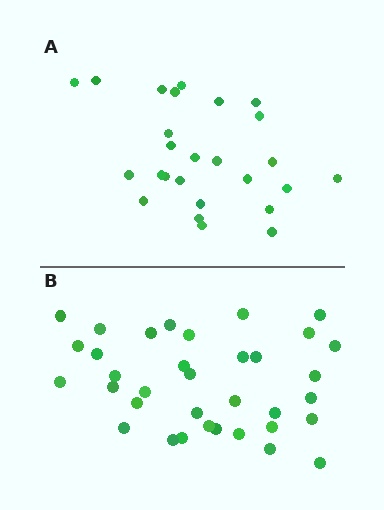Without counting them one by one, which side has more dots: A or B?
Region B (the bottom region) has more dots.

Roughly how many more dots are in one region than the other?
Region B has roughly 8 or so more dots than region A.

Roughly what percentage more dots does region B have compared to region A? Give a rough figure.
About 35% more.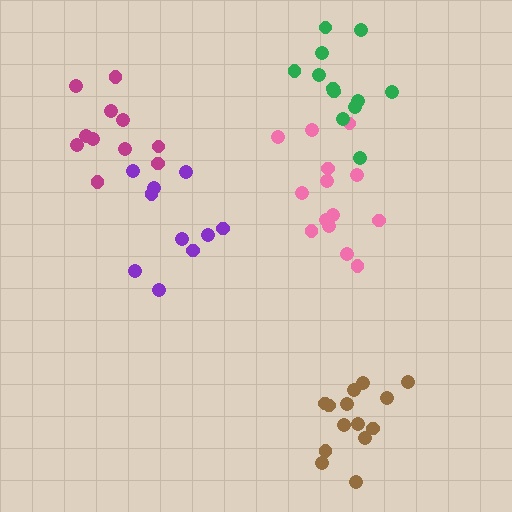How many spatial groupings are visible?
There are 5 spatial groupings.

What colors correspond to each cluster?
The clusters are colored: purple, brown, magenta, pink, green.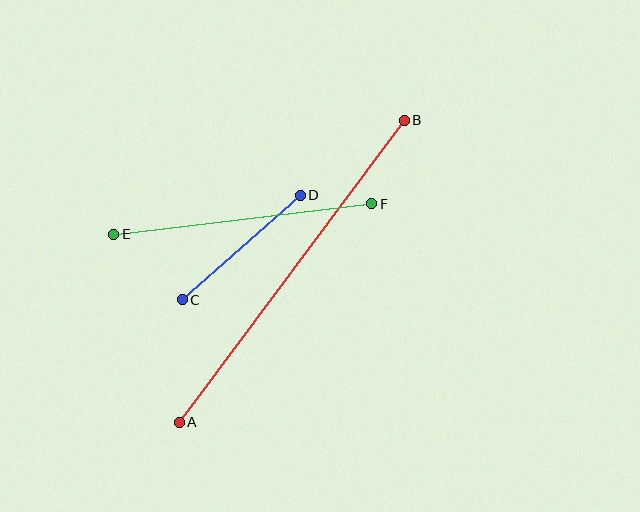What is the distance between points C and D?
The distance is approximately 157 pixels.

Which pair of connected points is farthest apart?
Points A and B are farthest apart.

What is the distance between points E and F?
The distance is approximately 260 pixels.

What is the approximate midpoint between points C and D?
The midpoint is at approximately (241, 248) pixels.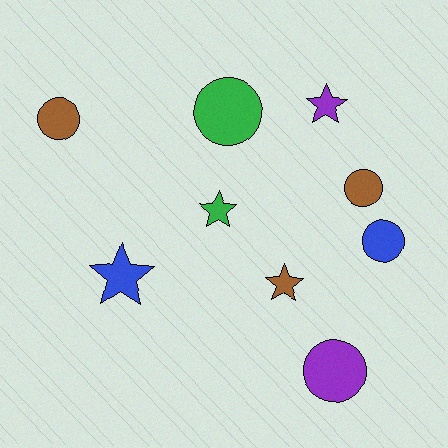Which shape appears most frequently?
Circle, with 5 objects.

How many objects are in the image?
There are 9 objects.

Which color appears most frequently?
Brown, with 3 objects.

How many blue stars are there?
There is 1 blue star.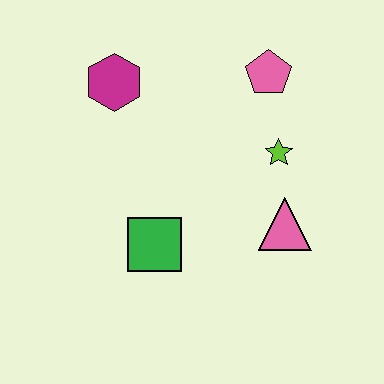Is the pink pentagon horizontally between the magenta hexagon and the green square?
No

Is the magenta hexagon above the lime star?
Yes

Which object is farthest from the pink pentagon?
The green square is farthest from the pink pentagon.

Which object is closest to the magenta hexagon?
The pink pentagon is closest to the magenta hexagon.